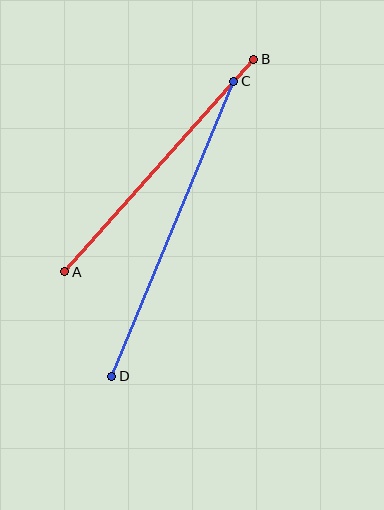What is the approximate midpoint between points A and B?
The midpoint is at approximately (159, 166) pixels.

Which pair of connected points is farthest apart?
Points C and D are farthest apart.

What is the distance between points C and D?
The distance is approximately 319 pixels.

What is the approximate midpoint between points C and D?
The midpoint is at approximately (173, 229) pixels.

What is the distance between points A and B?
The distance is approximately 284 pixels.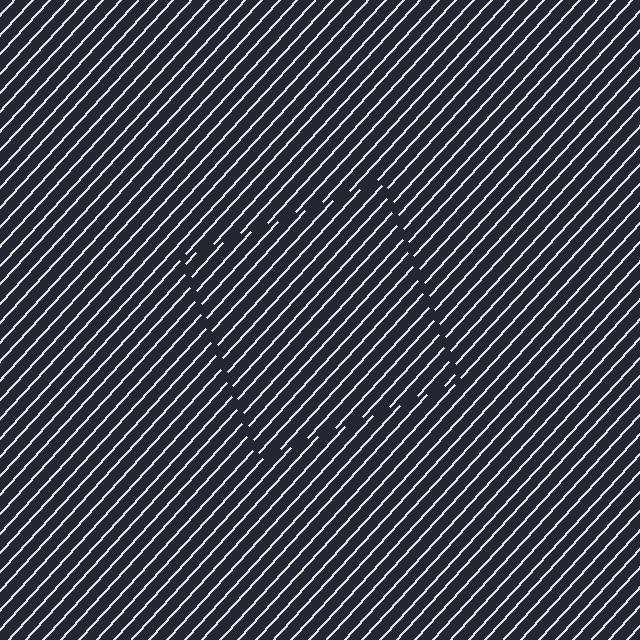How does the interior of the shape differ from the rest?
The interior of the shape contains the same grating, shifted by half a period — the contour is defined by the phase discontinuity where line-ends from the inner and outer gratings abut.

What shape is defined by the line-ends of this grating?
An illusory square. The interior of the shape contains the same grating, shifted by half a period — the contour is defined by the phase discontinuity where line-ends from the inner and outer gratings abut.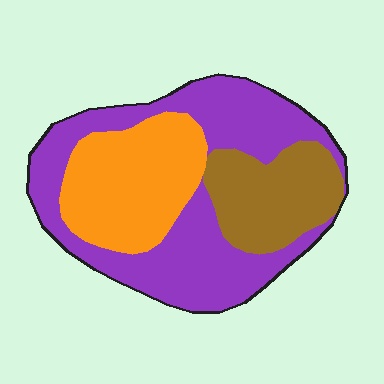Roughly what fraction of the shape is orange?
Orange covers about 30% of the shape.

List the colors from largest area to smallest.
From largest to smallest: purple, orange, brown.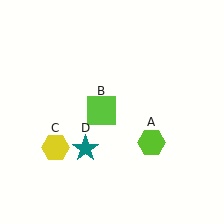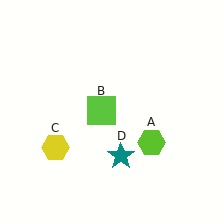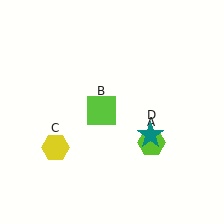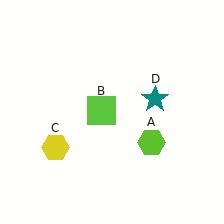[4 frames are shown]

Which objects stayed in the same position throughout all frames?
Lime hexagon (object A) and lime square (object B) and yellow hexagon (object C) remained stationary.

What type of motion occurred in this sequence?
The teal star (object D) rotated counterclockwise around the center of the scene.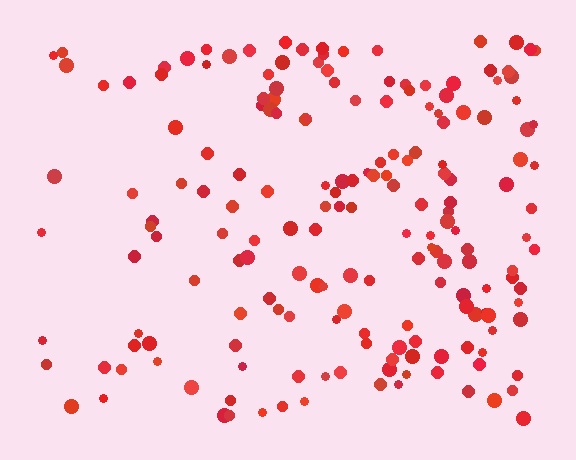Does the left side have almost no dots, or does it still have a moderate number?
Still a moderate number, just noticeably fewer than the right.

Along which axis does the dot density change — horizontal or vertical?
Horizontal.